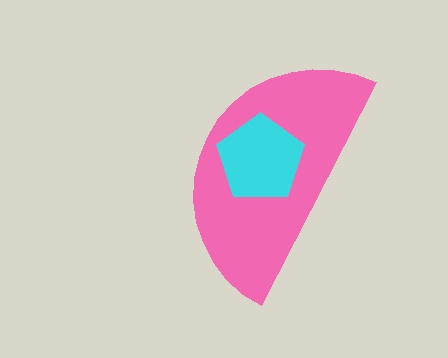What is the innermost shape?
The cyan pentagon.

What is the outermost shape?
The pink semicircle.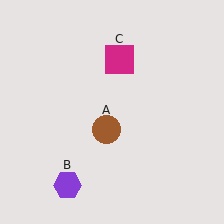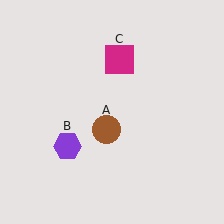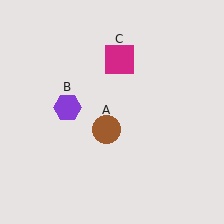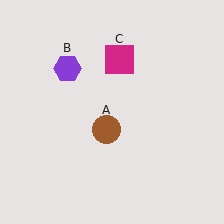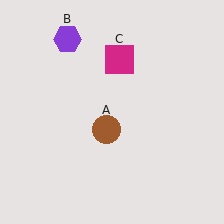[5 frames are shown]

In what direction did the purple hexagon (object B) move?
The purple hexagon (object B) moved up.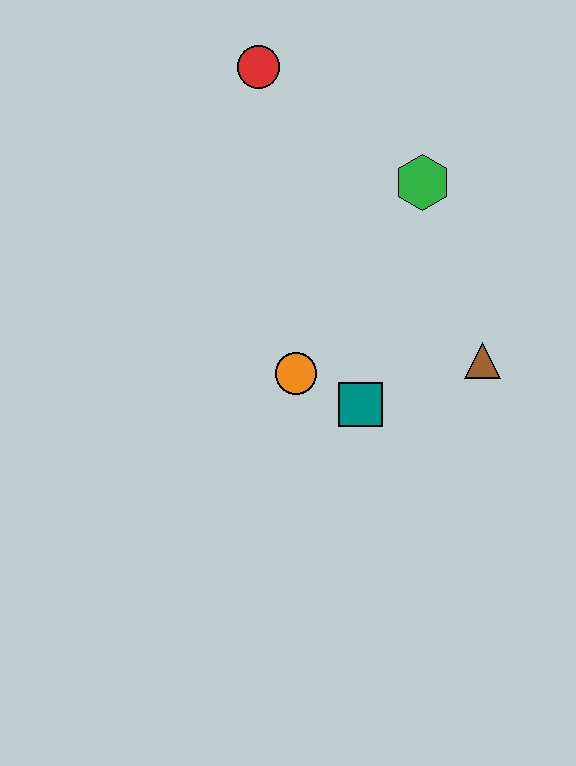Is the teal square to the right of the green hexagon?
No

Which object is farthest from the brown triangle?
The red circle is farthest from the brown triangle.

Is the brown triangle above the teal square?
Yes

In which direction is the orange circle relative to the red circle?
The orange circle is below the red circle.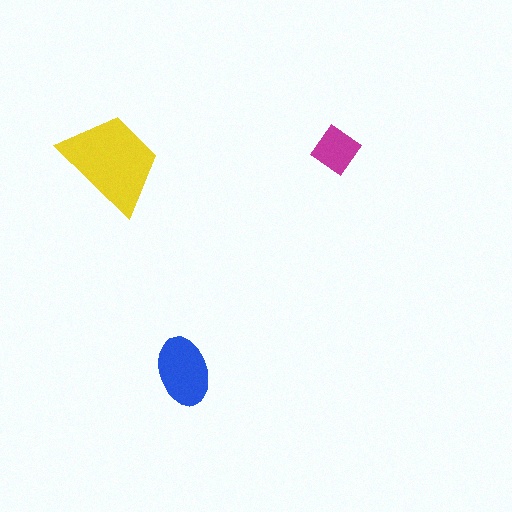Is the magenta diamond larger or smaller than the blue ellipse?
Smaller.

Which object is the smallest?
The magenta diamond.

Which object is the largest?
The yellow trapezoid.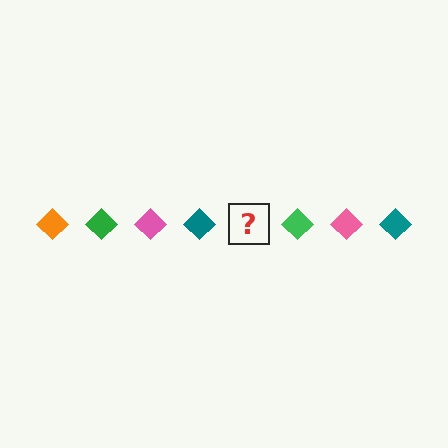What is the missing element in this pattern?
The missing element is an orange diamond.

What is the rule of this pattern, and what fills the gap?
The rule is that the pattern cycles through orange, green, pink, teal diamonds. The gap should be filled with an orange diamond.